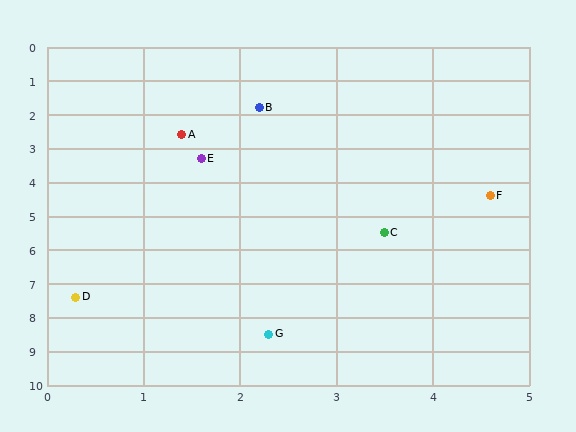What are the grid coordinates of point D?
Point D is at approximately (0.3, 7.4).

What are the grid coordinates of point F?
Point F is at approximately (4.6, 4.4).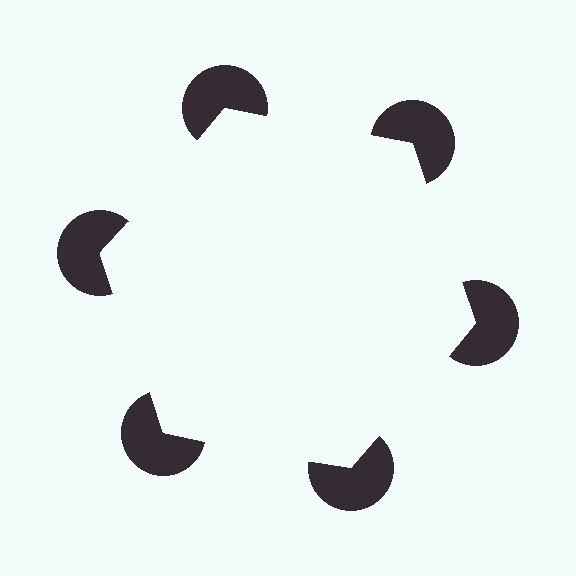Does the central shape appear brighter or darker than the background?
It typically appears slightly brighter than the background, even though no actual brightness change is drawn.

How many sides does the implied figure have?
6 sides.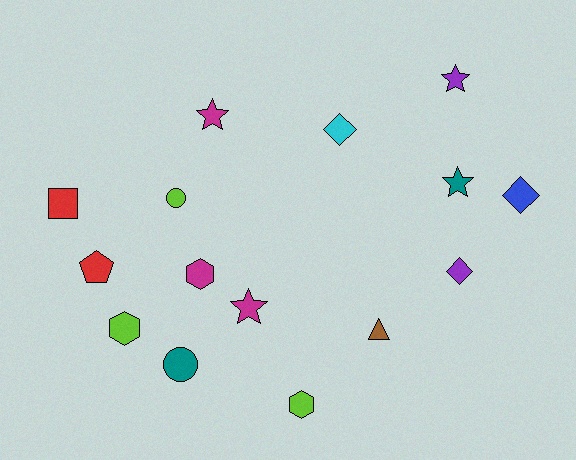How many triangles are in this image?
There is 1 triangle.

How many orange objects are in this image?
There are no orange objects.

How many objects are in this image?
There are 15 objects.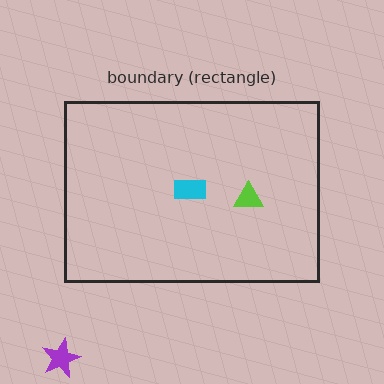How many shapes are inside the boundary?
2 inside, 1 outside.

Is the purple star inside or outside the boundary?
Outside.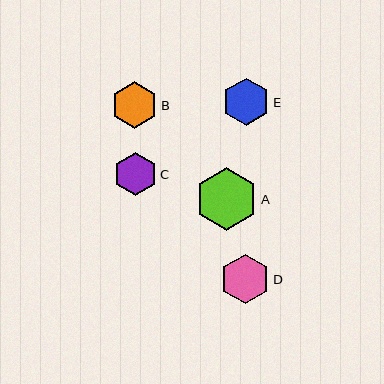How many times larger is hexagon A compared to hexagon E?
Hexagon A is approximately 1.3 times the size of hexagon E.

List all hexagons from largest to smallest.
From largest to smallest: A, D, E, B, C.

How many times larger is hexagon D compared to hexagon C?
Hexagon D is approximately 1.1 times the size of hexagon C.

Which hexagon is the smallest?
Hexagon C is the smallest with a size of approximately 44 pixels.